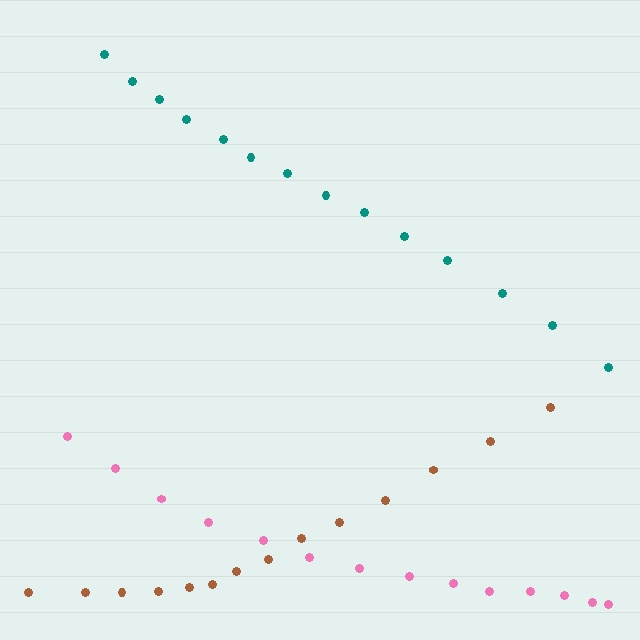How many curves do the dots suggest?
There are 3 distinct paths.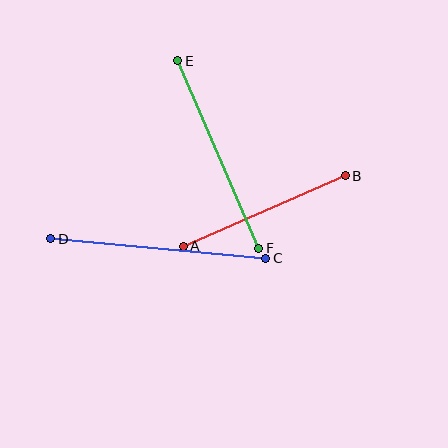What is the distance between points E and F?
The distance is approximately 204 pixels.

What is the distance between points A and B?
The distance is approximately 176 pixels.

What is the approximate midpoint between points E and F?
The midpoint is at approximately (218, 154) pixels.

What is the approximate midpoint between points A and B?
The midpoint is at approximately (264, 211) pixels.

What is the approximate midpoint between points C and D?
The midpoint is at approximately (158, 248) pixels.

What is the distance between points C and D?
The distance is approximately 216 pixels.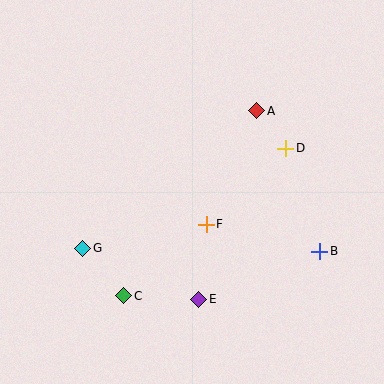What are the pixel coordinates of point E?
Point E is at (199, 299).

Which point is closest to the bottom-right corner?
Point B is closest to the bottom-right corner.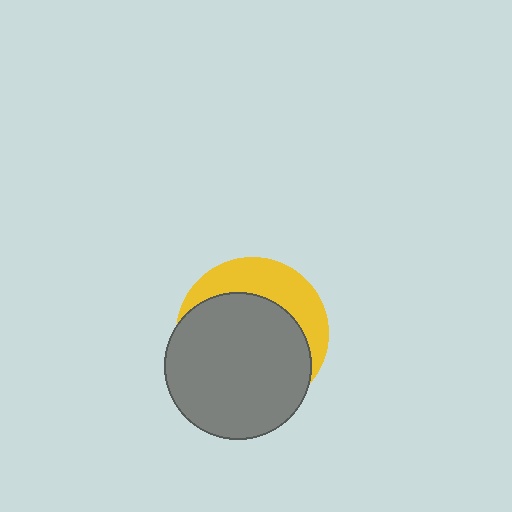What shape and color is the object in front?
The object in front is a gray circle.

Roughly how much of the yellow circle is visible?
A small part of it is visible (roughly 32%).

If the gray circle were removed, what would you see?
You would see the complete yellow circle.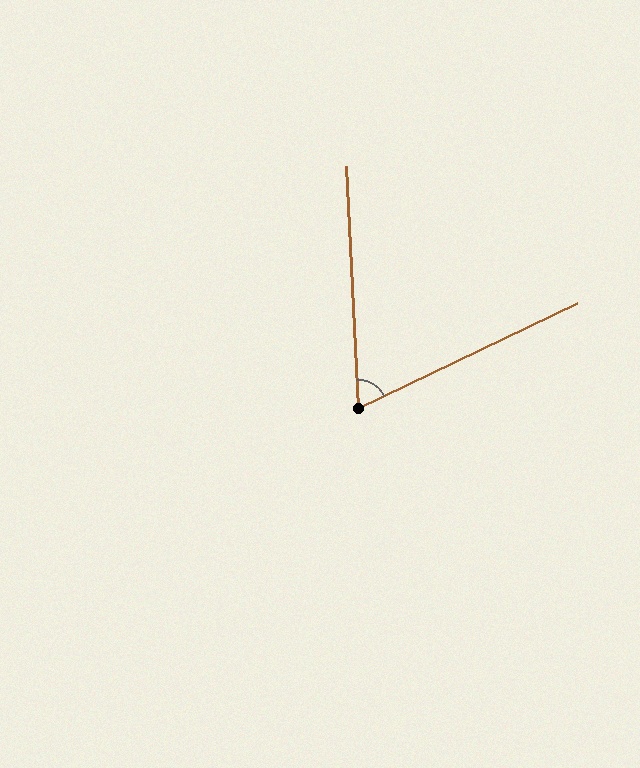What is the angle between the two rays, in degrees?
Approximately 67 degrees.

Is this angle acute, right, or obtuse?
It is acute.